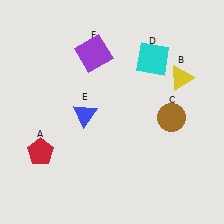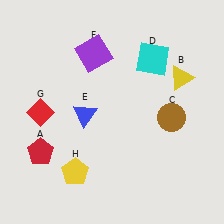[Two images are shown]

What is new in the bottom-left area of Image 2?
A red diamond (G) was added in the bottom-left area of Image 2.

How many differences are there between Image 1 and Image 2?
There are 2 differences between the two images.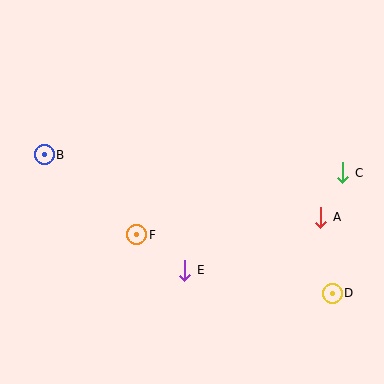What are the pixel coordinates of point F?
Point F is at (137, 235).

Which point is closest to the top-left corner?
Point B is closest to the top-left corner.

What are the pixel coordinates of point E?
Point E is at (185, 270).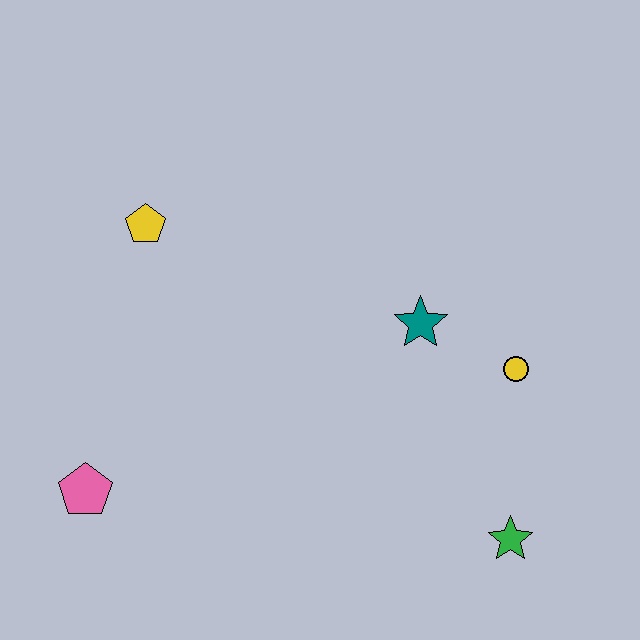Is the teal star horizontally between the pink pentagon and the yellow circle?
Yes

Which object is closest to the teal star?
The yellow circle is closest to the teal star.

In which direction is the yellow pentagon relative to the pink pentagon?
The yellow pentagon is above the pink pentagon.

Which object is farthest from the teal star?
The pink pentagon is farthest from the teal star.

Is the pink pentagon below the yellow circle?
Yes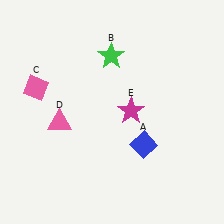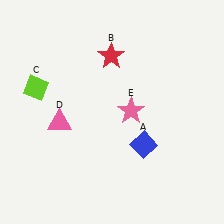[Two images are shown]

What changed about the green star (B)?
In Image 1, B is green. In Image 2, it changed to red.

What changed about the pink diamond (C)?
In Image 1, C is pink. In Image 2, it changed to lime.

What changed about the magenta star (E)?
In Image 1, E is magenta. In Image 2, it changed to pink.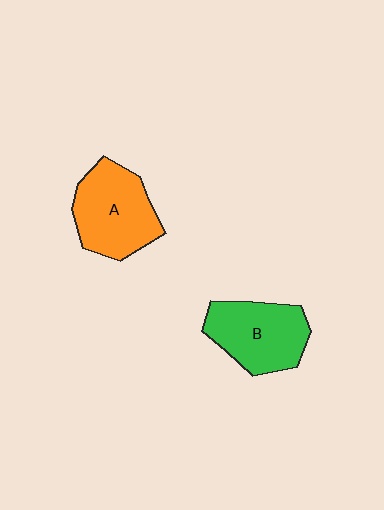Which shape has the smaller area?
Shape B (green).